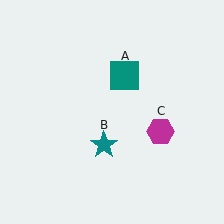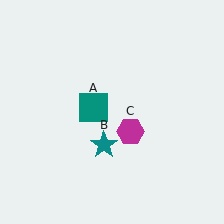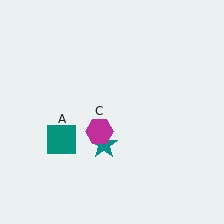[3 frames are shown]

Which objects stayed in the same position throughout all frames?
Teal star (object B) remained stationary.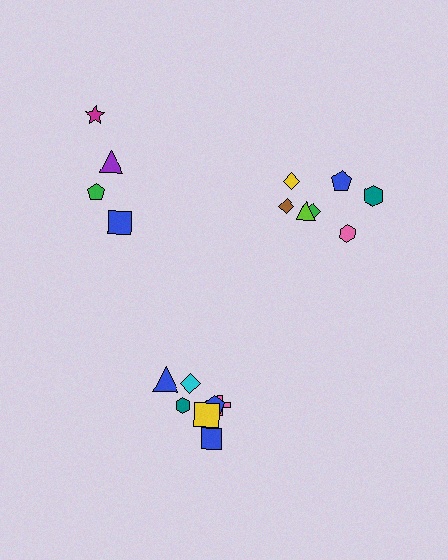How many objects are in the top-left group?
There are 4 objects.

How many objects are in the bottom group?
There are 8 objects.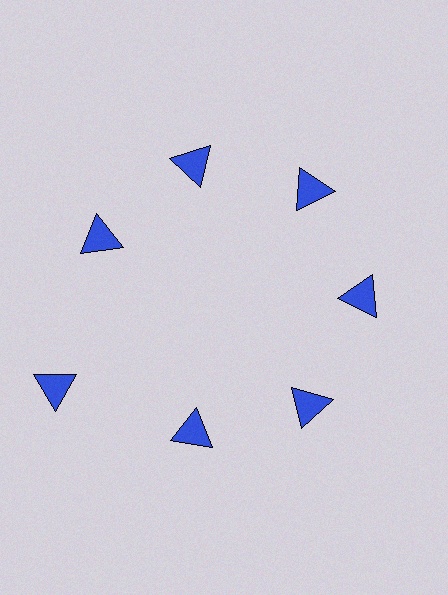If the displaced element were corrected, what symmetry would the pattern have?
It would have 7-fold rotational symmetry — the pattern would map onto itself every 51 degrees.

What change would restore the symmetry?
The symmetry would be restored by moving it inward, back onto the ring so that all 7 triangles sit at equal angles and equal distance from the center.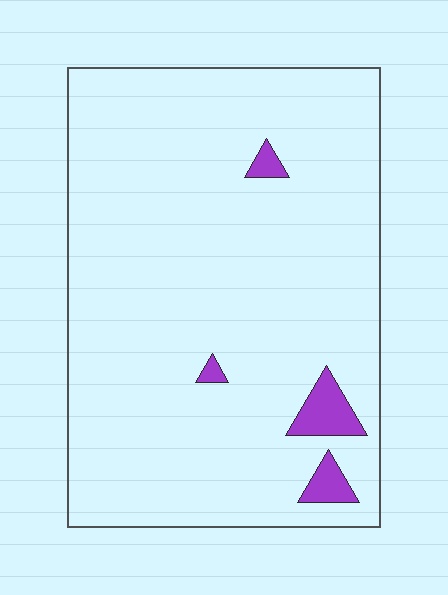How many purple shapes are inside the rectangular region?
4.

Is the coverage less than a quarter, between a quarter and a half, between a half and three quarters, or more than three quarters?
Less than a quarter.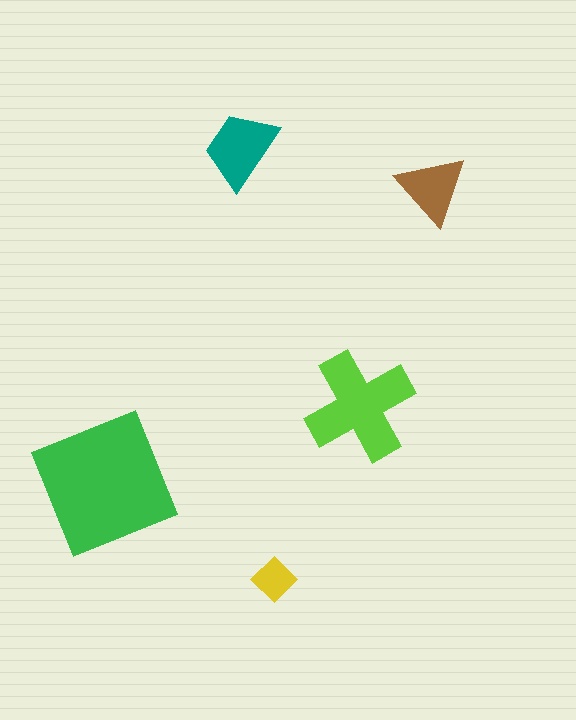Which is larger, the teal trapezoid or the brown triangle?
The teal trapezoid.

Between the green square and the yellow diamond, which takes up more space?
The green square.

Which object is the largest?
The green square.